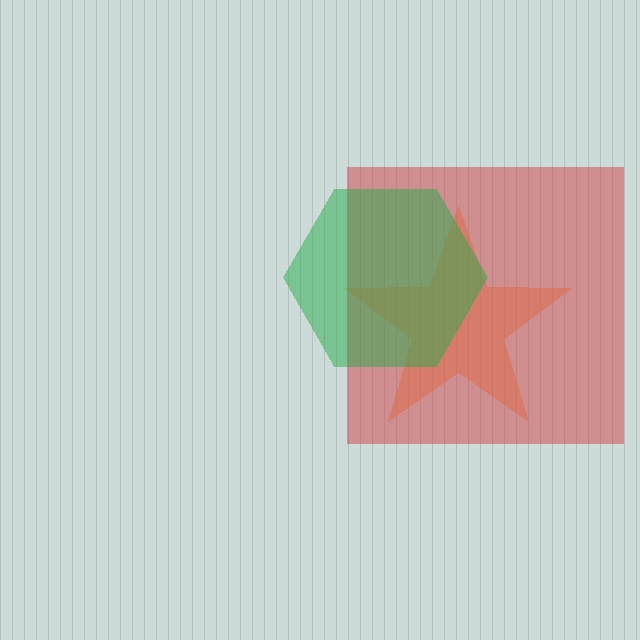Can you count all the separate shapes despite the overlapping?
Yes, there are 3 separate shapes.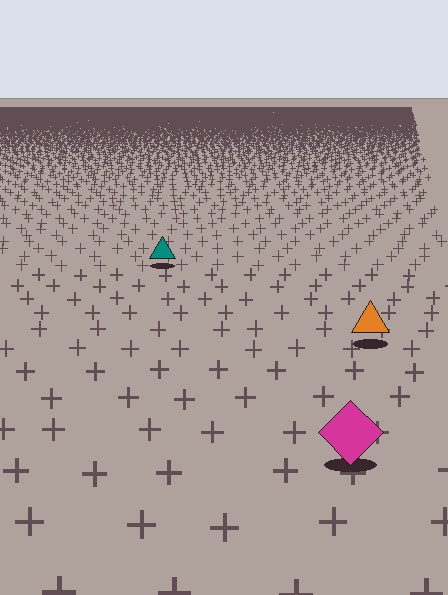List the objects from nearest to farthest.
From nearest to farthest: the magenta diamond, the orange triangle, the teal triangle.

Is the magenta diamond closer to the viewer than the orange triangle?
Yes. The magenta diamond is closer — you can tell from the texture gradient: the ground texture is coarser near it.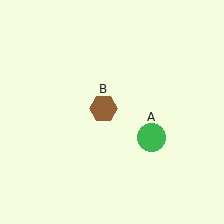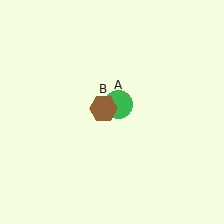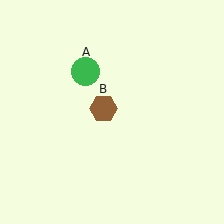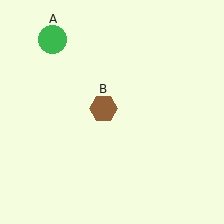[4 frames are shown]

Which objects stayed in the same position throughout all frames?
Brown hexagon (object B) remained stationary.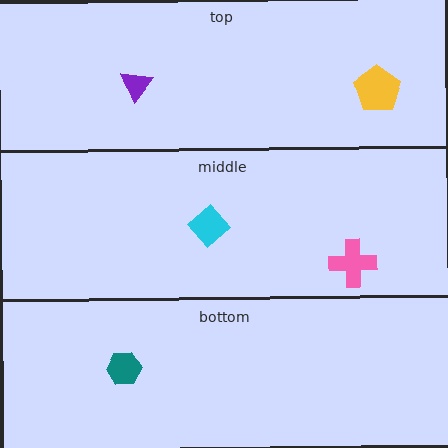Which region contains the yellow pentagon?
The top region.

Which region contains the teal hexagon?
The bottom region.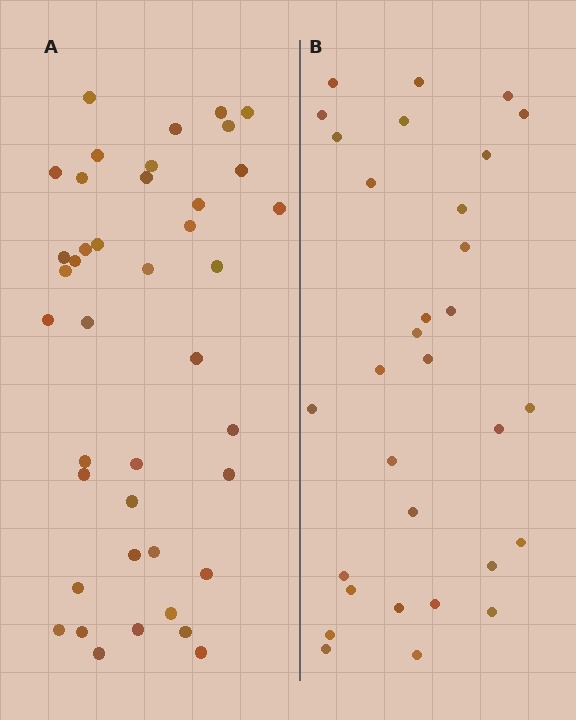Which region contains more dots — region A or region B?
Region A (the left region) has more dots.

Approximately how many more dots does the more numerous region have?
Region A has roughly 10 or so more dots than region B.